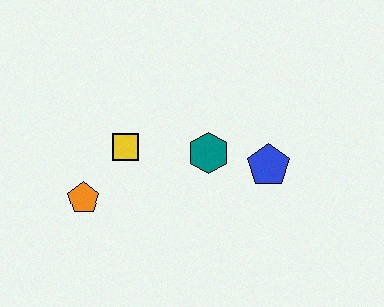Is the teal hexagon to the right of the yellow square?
Yes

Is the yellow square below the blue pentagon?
No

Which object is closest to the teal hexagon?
The blue pentagon is closest to the teal hexagon.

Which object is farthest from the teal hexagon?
The orange pentagon is farthest from the teal hexagon.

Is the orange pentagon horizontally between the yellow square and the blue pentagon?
No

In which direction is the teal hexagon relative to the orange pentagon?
The teal hexagon is to the right of the orange pentagon.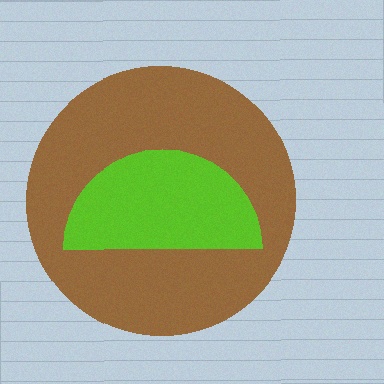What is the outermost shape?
The brown circle.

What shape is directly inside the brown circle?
The lime semicircle.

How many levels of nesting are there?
2.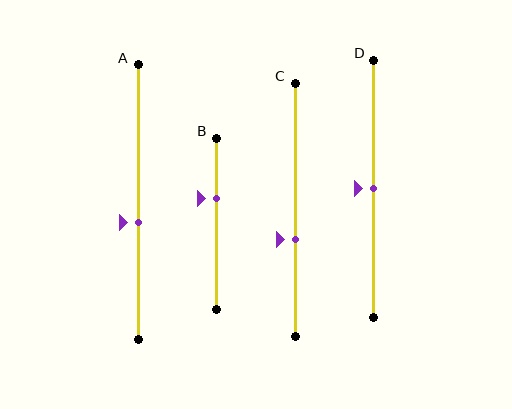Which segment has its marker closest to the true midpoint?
Segment D has its marker closest to the true midpoint.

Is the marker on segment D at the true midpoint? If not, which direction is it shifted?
Yes, the marker on segment D is at the true midpoint.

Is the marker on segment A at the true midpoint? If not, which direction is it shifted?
No, the marker on segment A is shifted downward by about 8% of the segment length.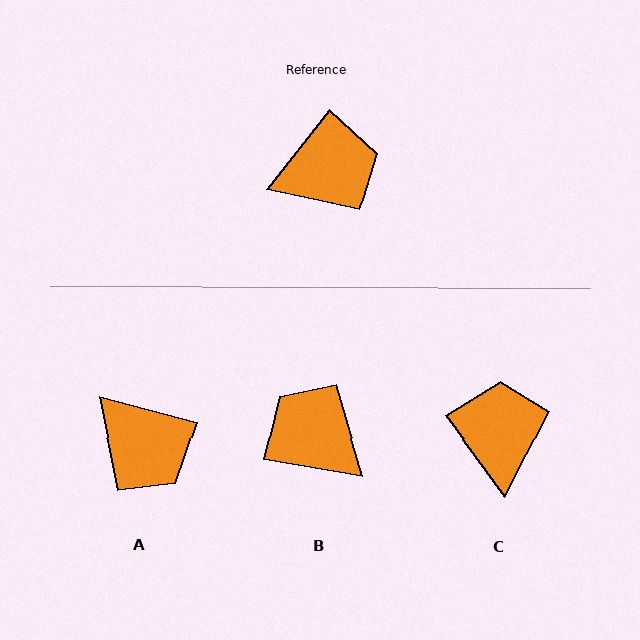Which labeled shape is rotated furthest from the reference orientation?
B, about 119 degrees away.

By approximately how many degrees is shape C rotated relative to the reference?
Approximately 75 degrees counter-clockwise.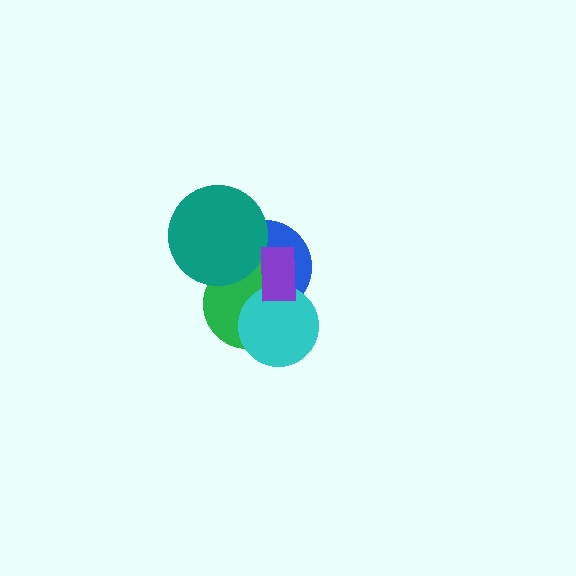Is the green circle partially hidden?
Yes, it is partially covered by another shape.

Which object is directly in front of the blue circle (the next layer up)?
The green circle is directly in front of the blue circle.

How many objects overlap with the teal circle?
2 objects overlap with the teal circle.